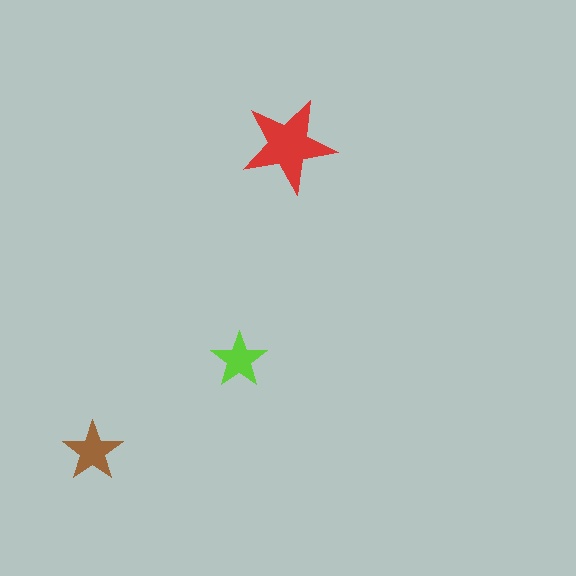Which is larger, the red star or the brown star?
The red one.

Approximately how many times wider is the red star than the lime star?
About 1.5 times wider.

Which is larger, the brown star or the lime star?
The brown one.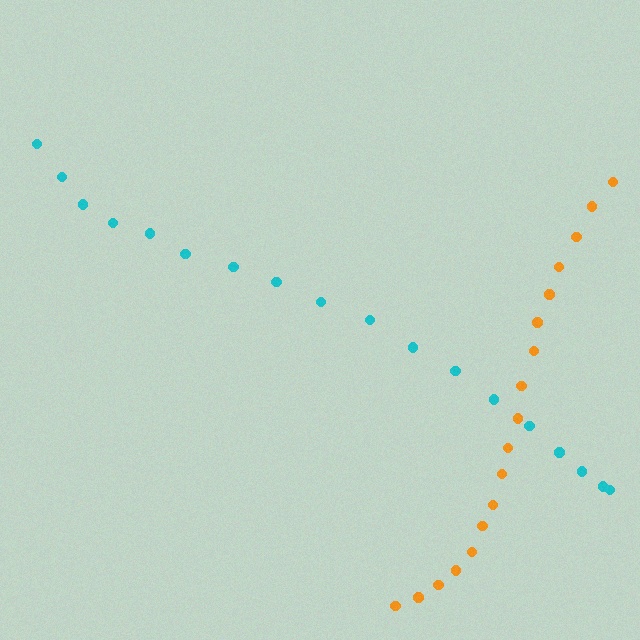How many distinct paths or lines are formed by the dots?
There are 2 distinct paths.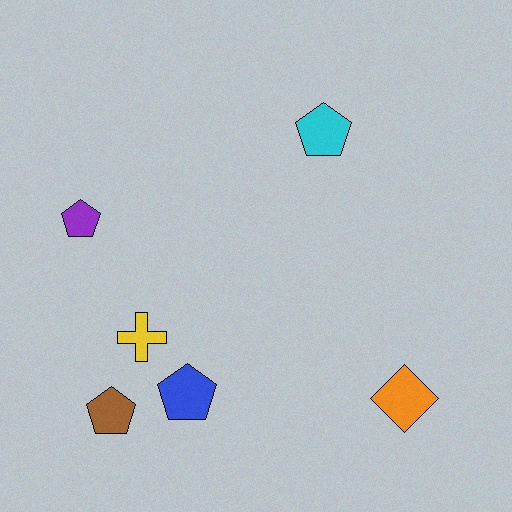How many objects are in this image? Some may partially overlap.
There are 6 objects.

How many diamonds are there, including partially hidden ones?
There is 1 diamond.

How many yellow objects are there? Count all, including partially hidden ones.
There is 1 yellow object.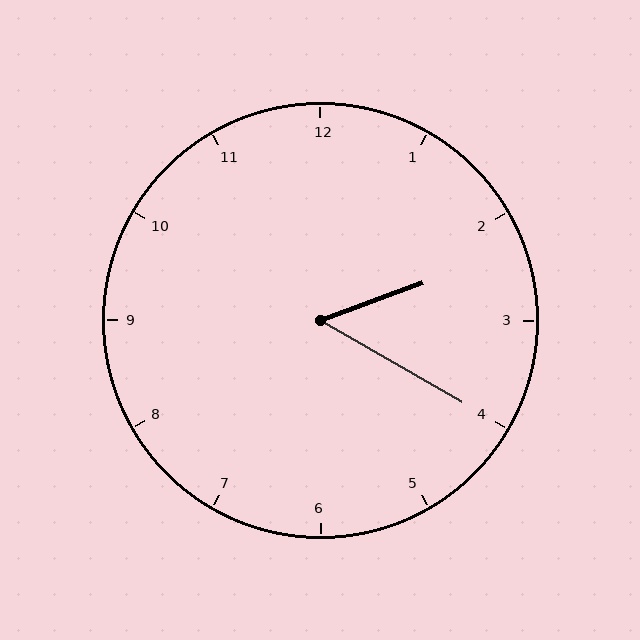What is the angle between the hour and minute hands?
Approximately 50 degrees.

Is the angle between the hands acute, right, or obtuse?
It is acute.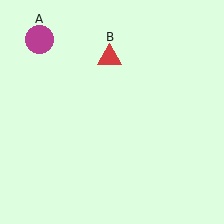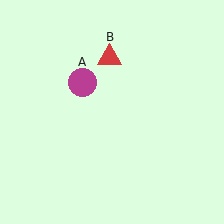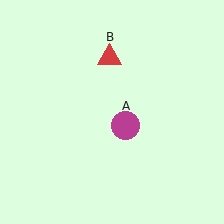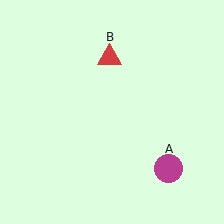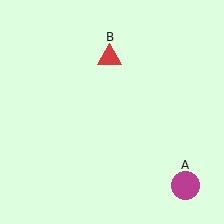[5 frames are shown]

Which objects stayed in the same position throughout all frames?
Red triangle (object B) remained stationary.